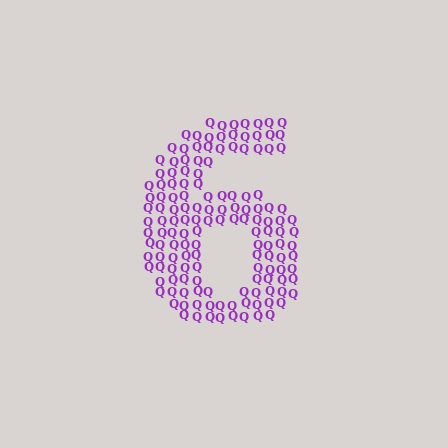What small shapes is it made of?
It is made of small letter Q's.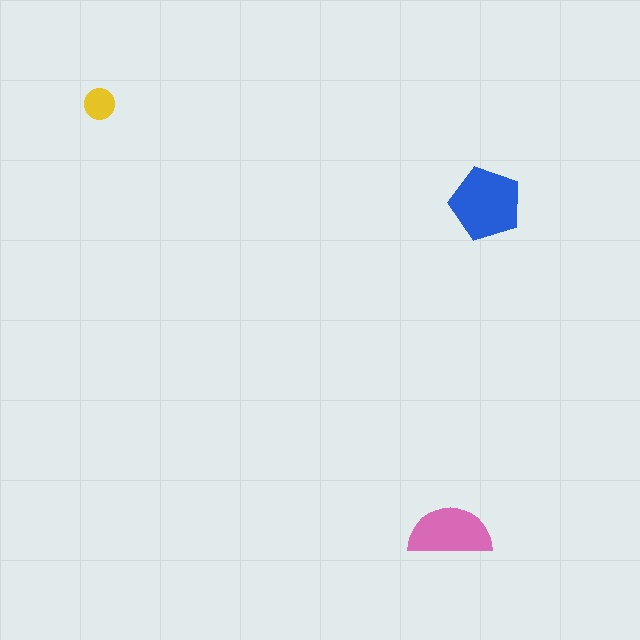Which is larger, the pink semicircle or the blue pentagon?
The blue pentagon.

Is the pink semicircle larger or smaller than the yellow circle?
Larger.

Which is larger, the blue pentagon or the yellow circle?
The blue pentagon.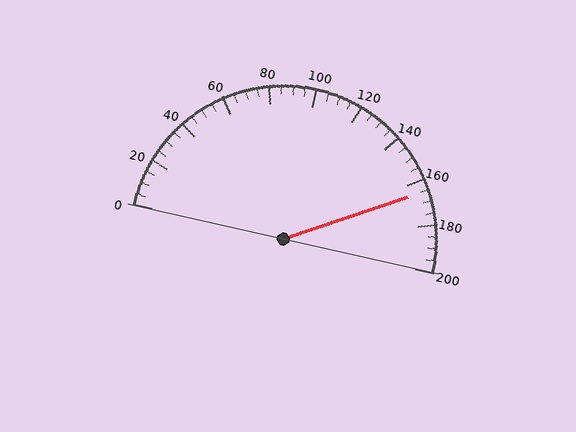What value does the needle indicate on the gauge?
The needle indicates approximately 165.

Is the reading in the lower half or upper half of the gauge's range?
The reading is in the upper half of the range (0 to 200).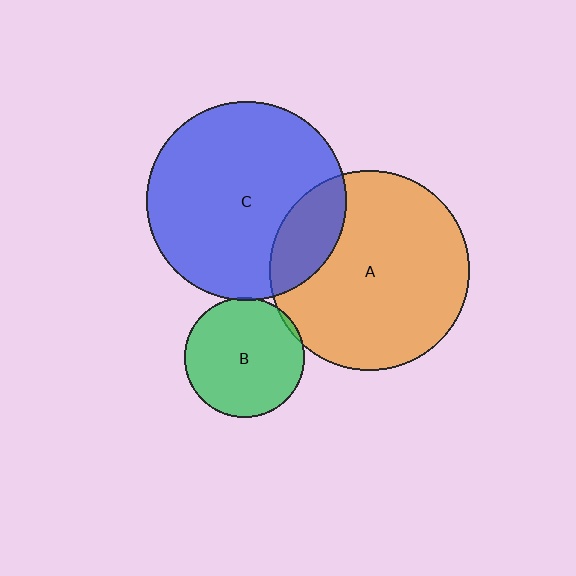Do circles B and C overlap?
Yes.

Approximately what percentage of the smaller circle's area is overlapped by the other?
Approximately 5%.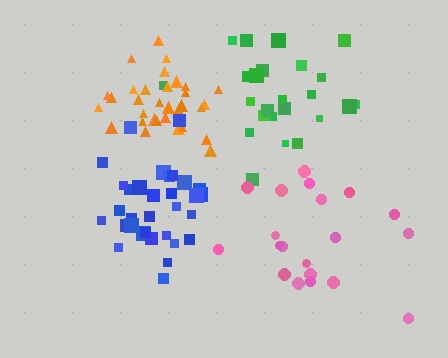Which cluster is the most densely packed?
Blue.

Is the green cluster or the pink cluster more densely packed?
Green.